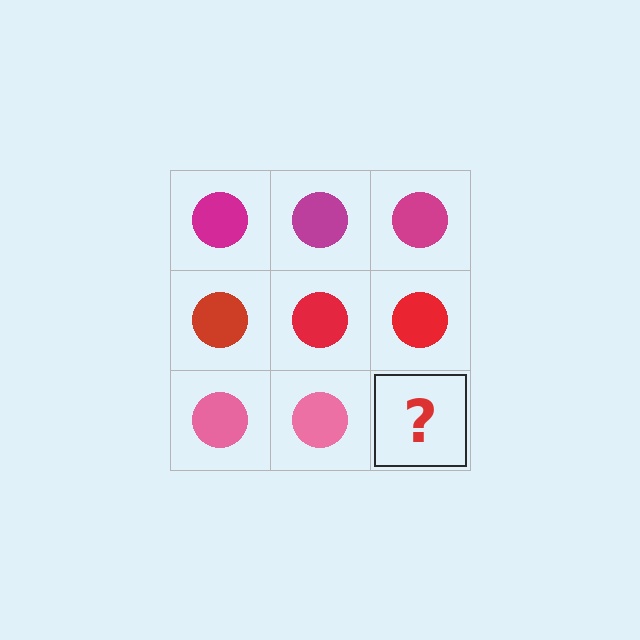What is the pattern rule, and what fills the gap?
The rule is that each row has a consistent color. The gap should be filled with a pink circle.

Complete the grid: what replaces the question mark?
The question mark should be replaced with a pink circle.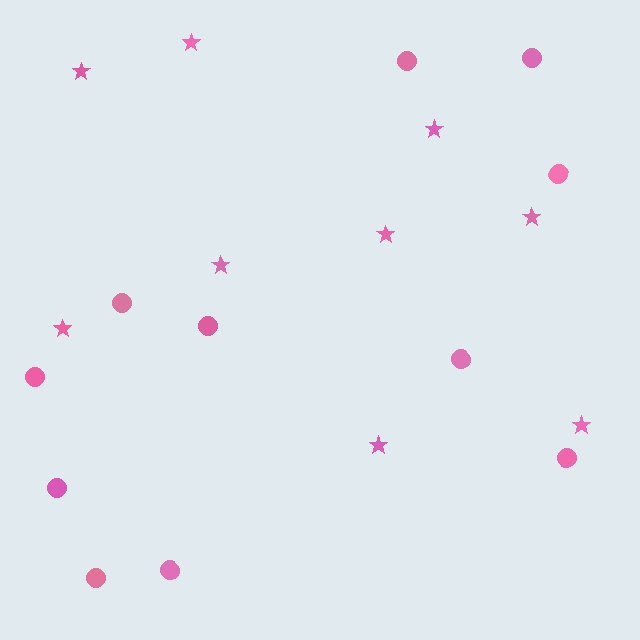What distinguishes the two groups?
There are 2 groups: one group of stars (9) and one group of circles (11).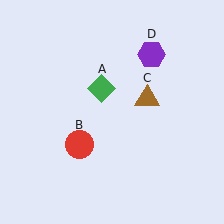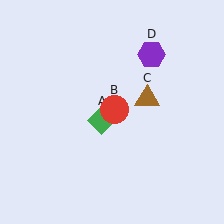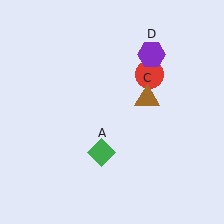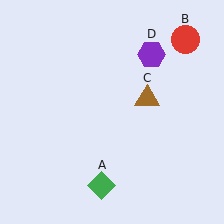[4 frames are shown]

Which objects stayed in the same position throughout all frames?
Brown triangle (object C) and purple hexagon (object D) remained stationary.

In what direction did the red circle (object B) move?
The red circle (object B) moved up and to the right.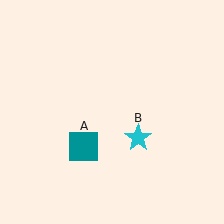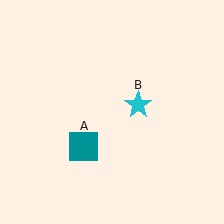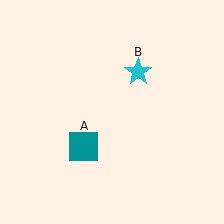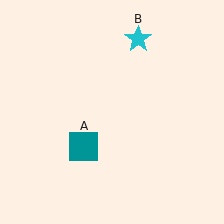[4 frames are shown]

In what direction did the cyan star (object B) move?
The cyan star (object B) moved up.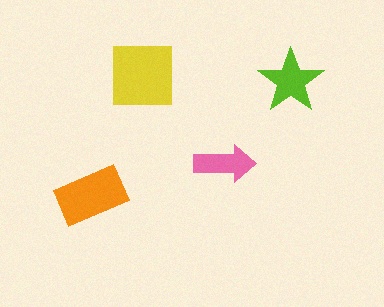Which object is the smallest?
The pink arrow.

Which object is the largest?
The yellow square.